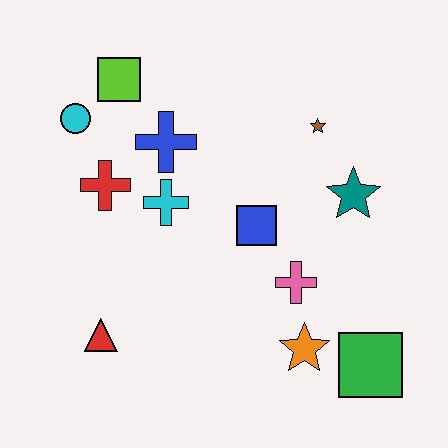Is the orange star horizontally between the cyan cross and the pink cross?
No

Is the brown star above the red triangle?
Yes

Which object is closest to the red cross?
The cyan cross is closest to the red cross.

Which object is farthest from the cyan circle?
The green square is farthest from the cyan circle.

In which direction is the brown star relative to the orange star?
The brown star is above the orange star.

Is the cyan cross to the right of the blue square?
No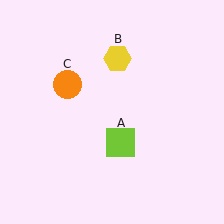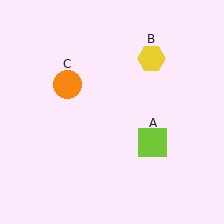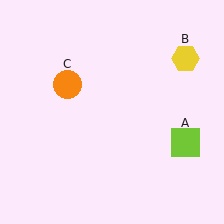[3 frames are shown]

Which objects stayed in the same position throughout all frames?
Orange circle (object C) remained stationary.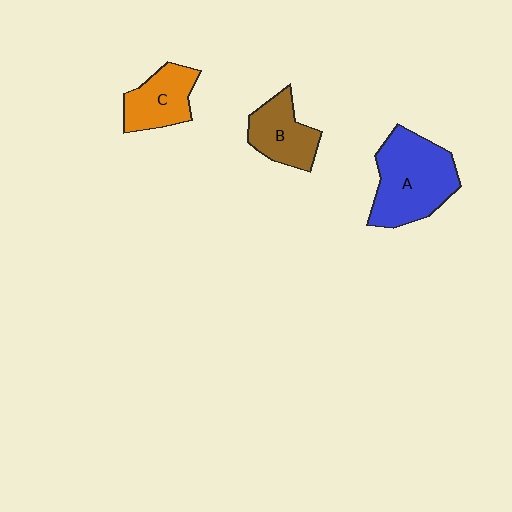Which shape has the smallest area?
Shape B (brown).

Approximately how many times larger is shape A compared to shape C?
Approximately 1.7 times.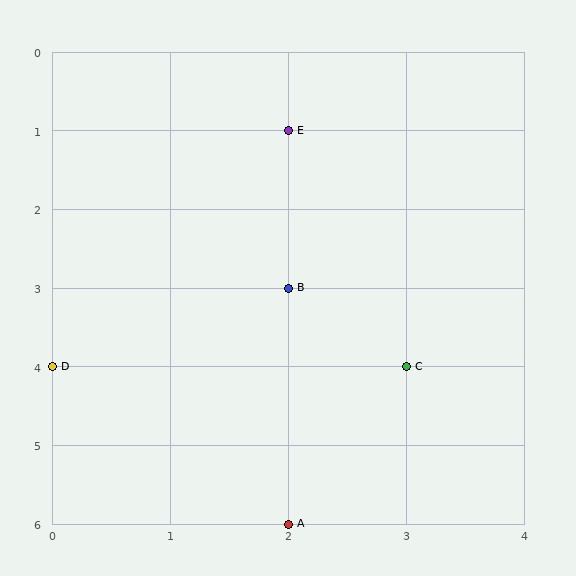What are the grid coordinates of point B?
Point B is at grid coordinates (2, 3).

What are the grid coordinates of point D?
Point D is at grid coordinates (0, 4).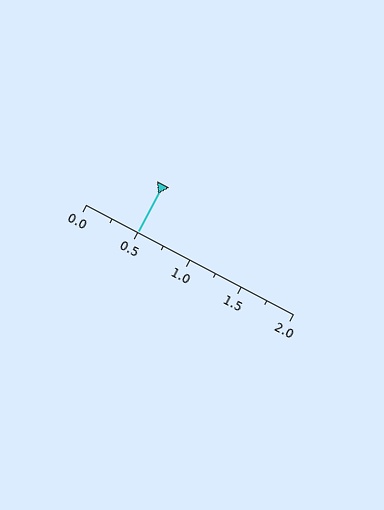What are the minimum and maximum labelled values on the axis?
The axis runs from 0.0 to 2.0.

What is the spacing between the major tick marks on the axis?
The major ticks are spaced 0.5 apart.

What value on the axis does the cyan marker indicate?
The marker indicates approximately 0.5.